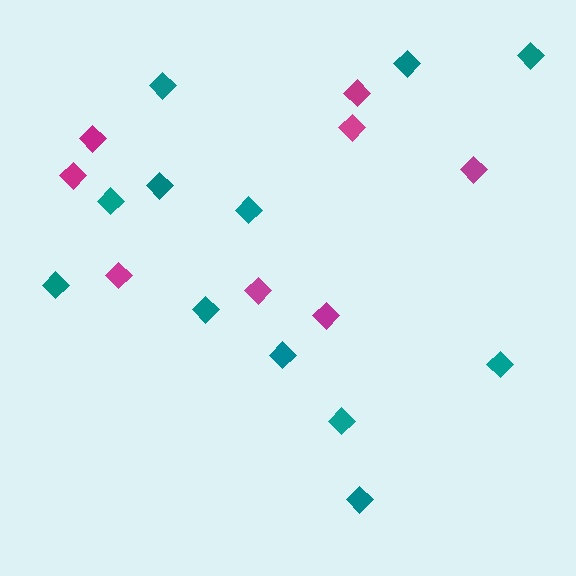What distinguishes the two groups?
There are 2 groups: one group of teal diamonds (12) and one group of magenta diamonds (8).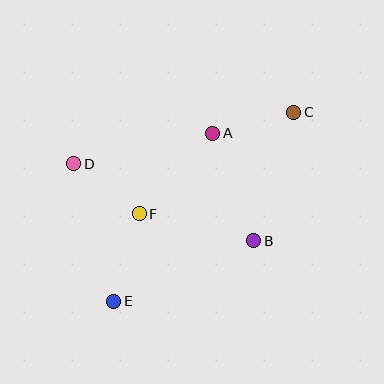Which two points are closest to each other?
Points D and F are closest to each other.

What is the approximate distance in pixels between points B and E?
The distance between B and E is approximately 153 pixels.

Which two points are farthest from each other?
Points C and E are farthest from each other.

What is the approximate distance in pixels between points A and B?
The distance between A and B is approximately 115 pixels.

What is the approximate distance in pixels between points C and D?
The distance between C and D is approximately 226 pixels.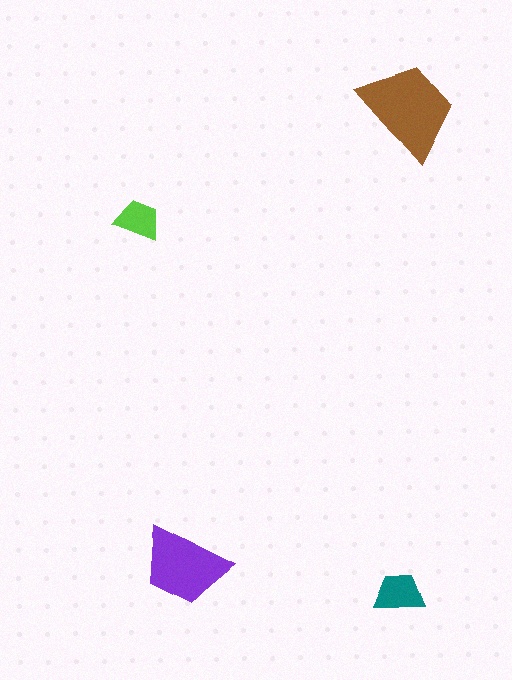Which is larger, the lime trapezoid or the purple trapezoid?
The purple one.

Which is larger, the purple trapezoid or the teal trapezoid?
The purple one.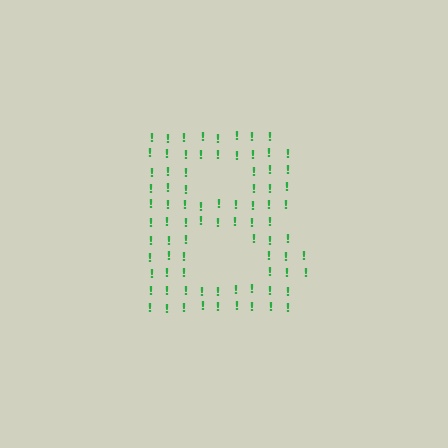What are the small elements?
The small elements are exclamation marks.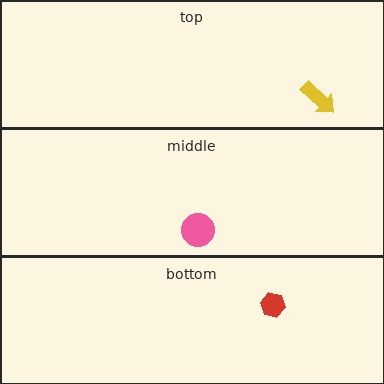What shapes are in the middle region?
The pink circle.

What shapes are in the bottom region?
The red hexagon.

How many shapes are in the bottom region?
1.